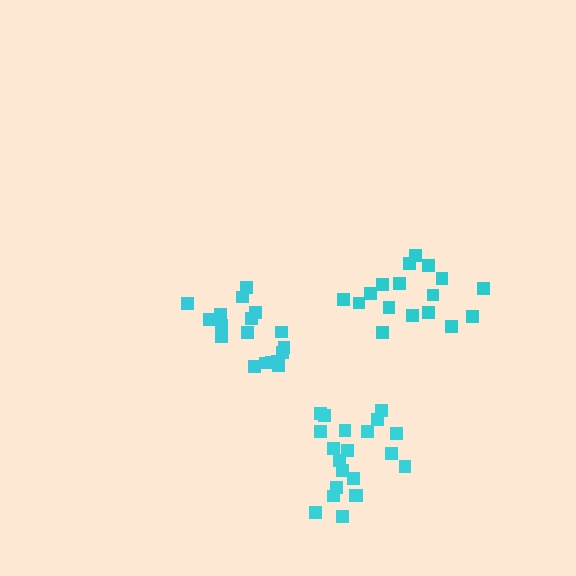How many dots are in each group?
Group 1: 21 dots, Group 2: 19 dots, Group 3: 17 dots (57 total).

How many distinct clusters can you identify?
There are 3 distinct clusters.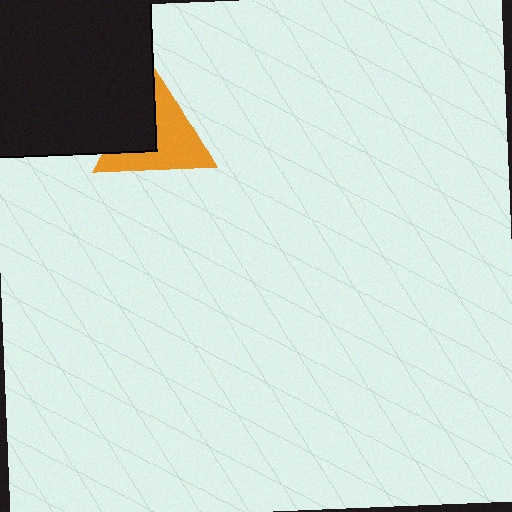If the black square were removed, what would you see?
You would see the complete orange triangle.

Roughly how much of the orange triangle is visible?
About half of it is visible (roughly 62%).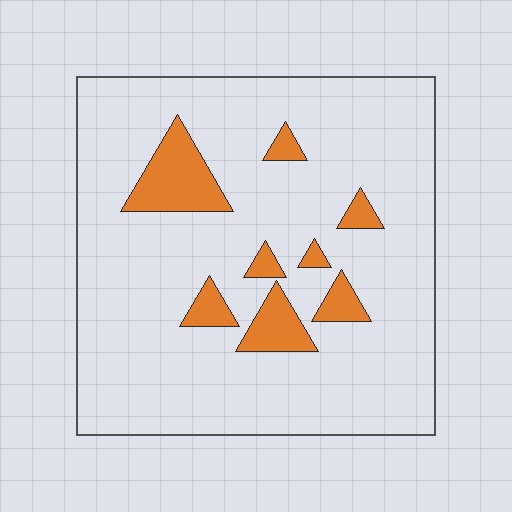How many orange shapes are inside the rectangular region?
8.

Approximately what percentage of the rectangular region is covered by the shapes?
Approximately 10%.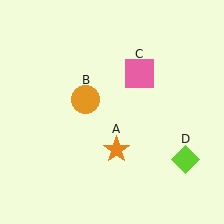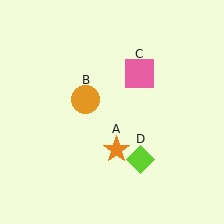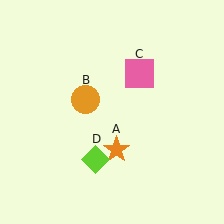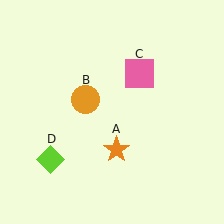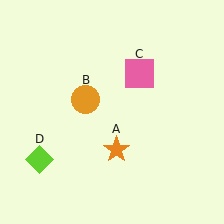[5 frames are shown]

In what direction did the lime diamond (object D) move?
The lime diamond (object D) moved left.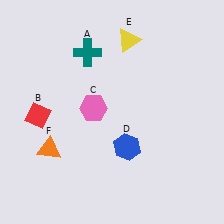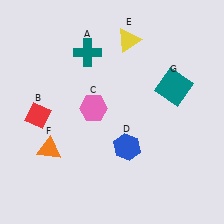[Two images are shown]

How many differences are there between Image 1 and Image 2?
There is 1 difference between the two images.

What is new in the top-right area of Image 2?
A teal square (G) was added in the top-right area of Image 2.